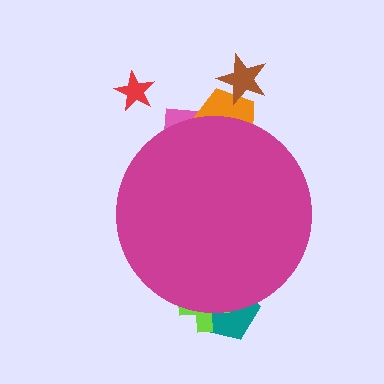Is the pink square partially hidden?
Yes, the pink square is partially hidden behind the magenta circle.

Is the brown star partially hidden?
No, the brown star is fully visible.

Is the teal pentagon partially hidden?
Yes, the teal pentagon is partially hidden behind the magenta circle.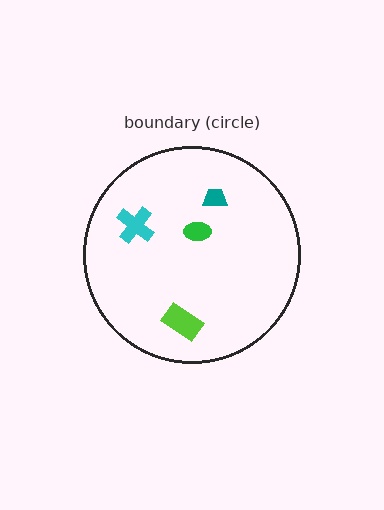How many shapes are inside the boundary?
4 inside, 0 outside.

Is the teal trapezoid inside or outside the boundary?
Inside.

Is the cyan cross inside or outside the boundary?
Inside.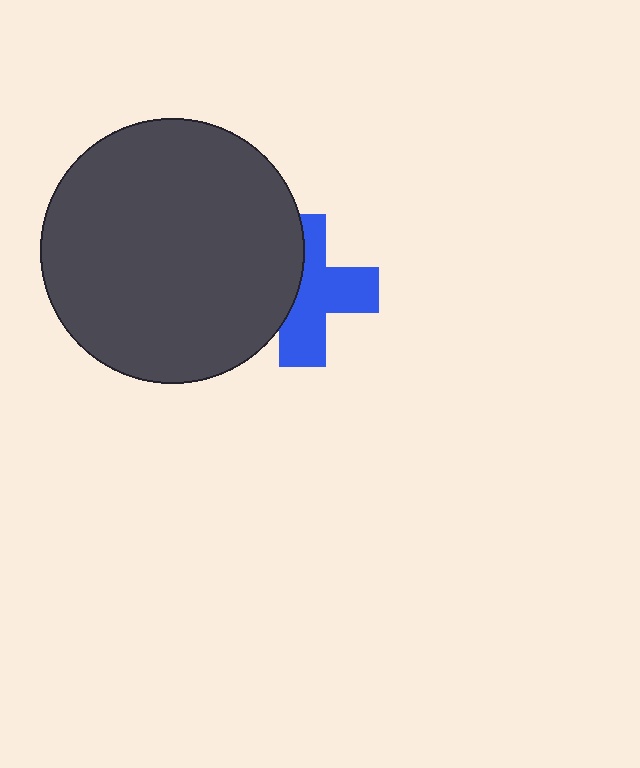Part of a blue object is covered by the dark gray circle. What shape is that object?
It is a cross.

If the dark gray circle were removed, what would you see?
You would see the complete blue cross.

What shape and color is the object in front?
The object in front is a dark gray circle.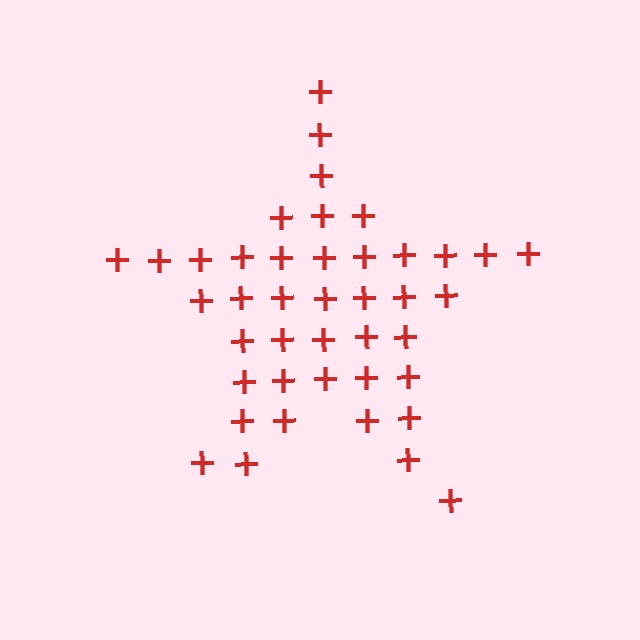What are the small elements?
The small elements are plus signs.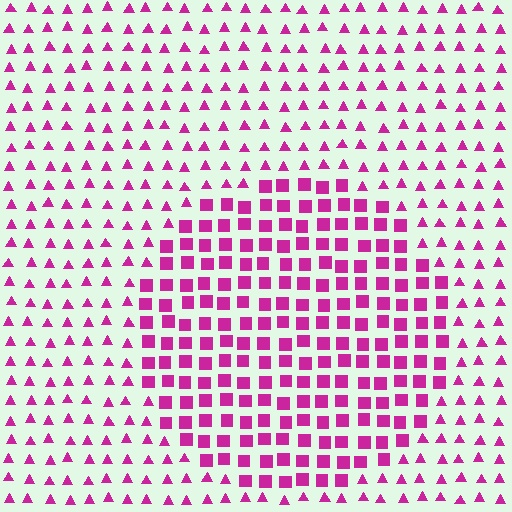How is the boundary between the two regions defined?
The boundary is defined by a change in element shape: squares inside vs. triangles outside. All elements share the same color and spacing.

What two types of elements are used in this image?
The image uses squares inside the circle region and triangles outside it.